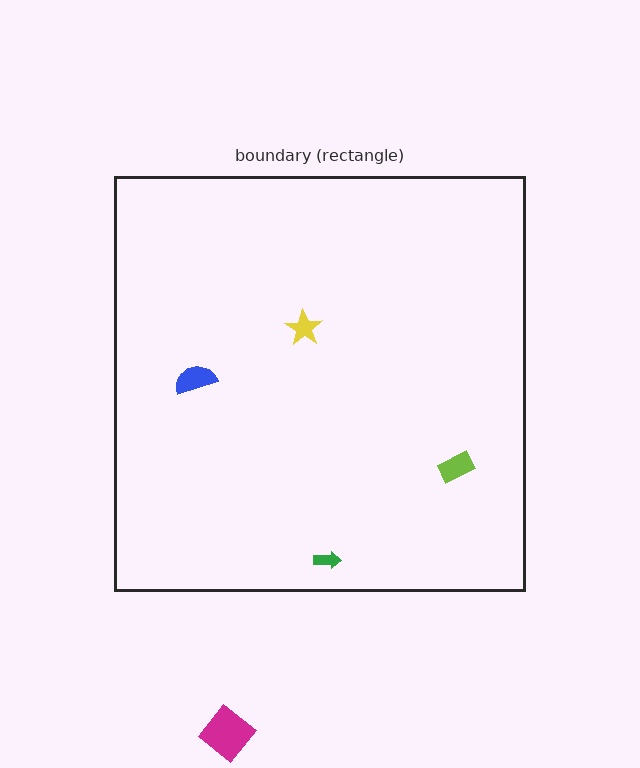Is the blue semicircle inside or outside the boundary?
Inside.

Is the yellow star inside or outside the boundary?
Inside.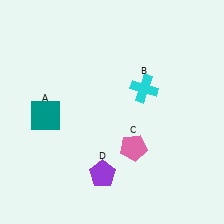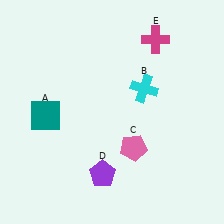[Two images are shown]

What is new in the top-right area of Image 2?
A magenta cross (E) was added in the top-right area of Image 2.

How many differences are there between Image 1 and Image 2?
There is 1 difference between the two images.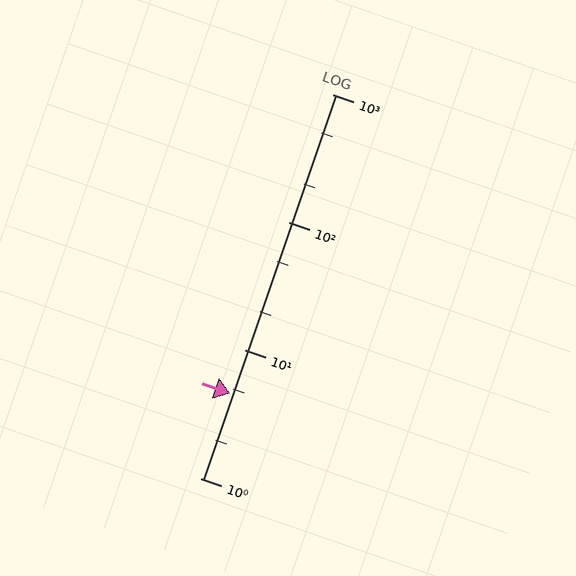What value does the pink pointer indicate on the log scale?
The pointer indicates approximately 4.6.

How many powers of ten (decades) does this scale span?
The scale spans 3 decades, from 1 to 1000.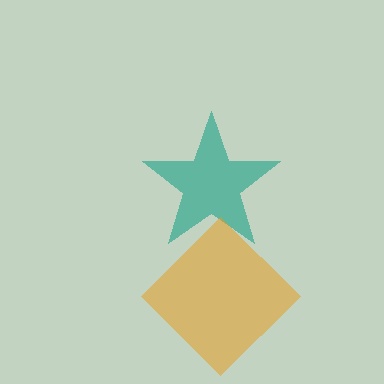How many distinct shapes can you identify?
There are 2 distinct shapes: a teal star, an orange diamond.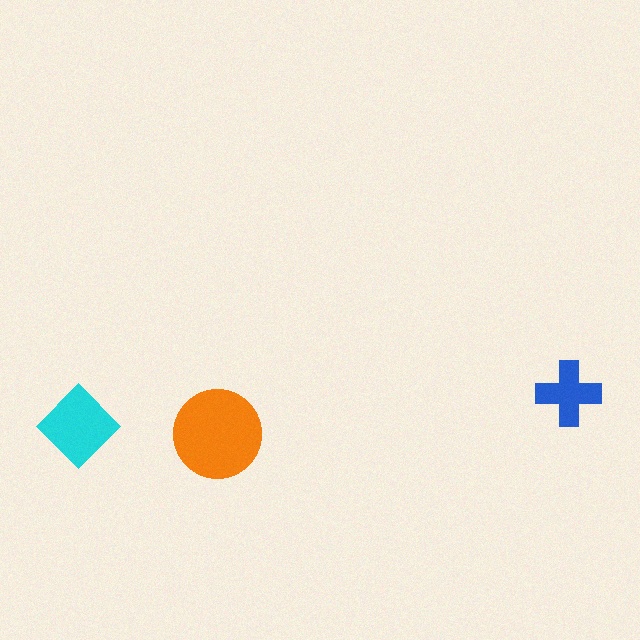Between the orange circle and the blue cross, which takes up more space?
The orange circle.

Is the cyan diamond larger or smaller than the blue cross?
Larger.